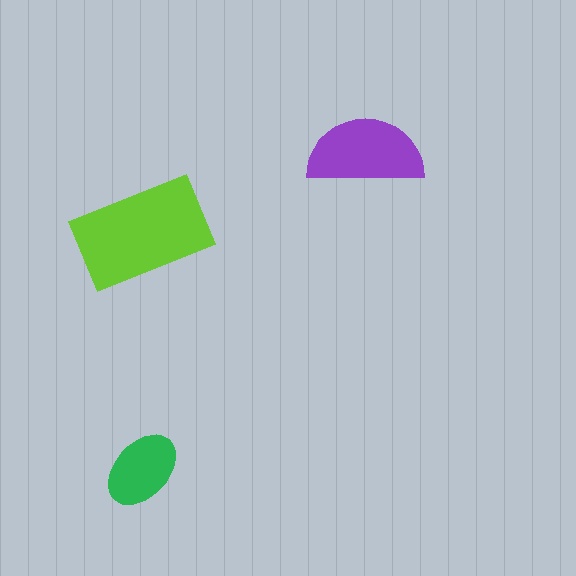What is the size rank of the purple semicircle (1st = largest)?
2nd.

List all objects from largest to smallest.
The lime rectangle, the purple semicircle, the green ellipse.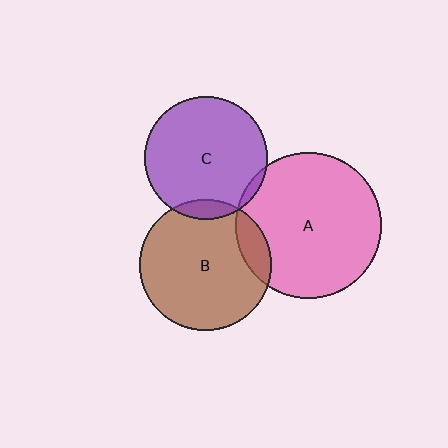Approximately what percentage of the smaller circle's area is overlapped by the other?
Approximately 5%.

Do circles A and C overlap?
Yes.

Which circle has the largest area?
Circle A (pink).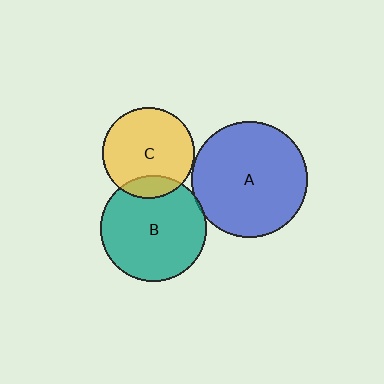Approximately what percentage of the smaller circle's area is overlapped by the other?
Approximately 5%.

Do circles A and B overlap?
Yes.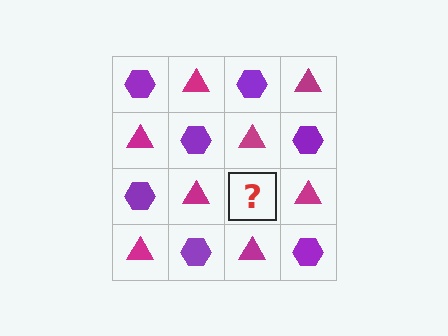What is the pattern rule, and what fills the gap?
The rule is that it alternates purple hexagon and magenta triangle in a checkerboard pattern. The gap should be filled with a purple hexagon.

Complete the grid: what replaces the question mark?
The question mark should be replaced with a purple hexagon.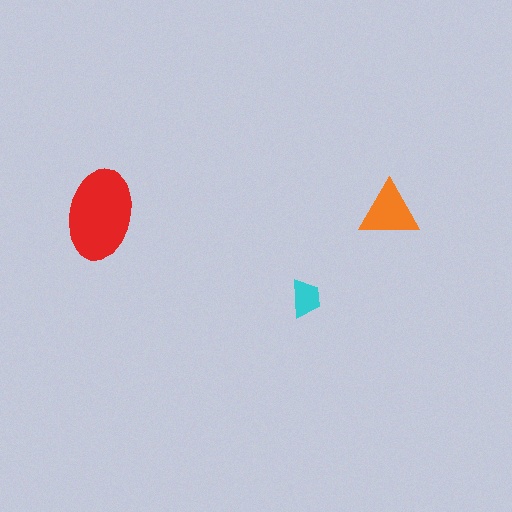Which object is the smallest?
The cyan trapezoid.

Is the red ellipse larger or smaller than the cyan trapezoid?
Larger.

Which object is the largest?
The red ellipse.